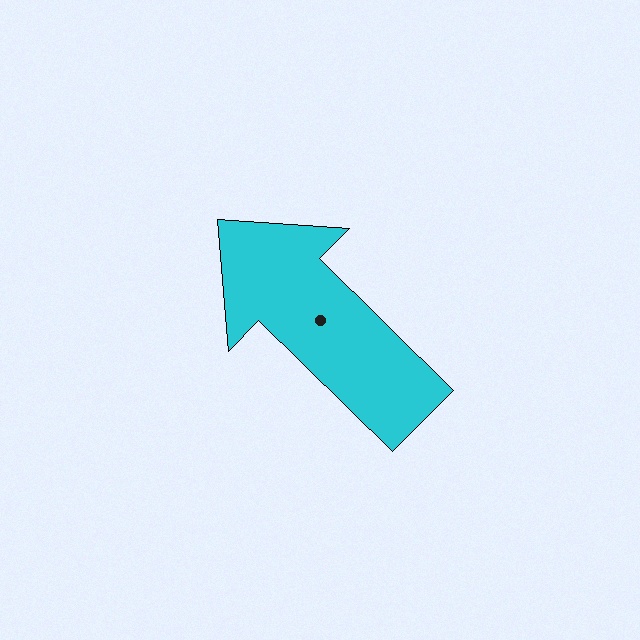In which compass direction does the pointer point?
Northwest.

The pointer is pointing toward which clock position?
Roughly 10 o'clock.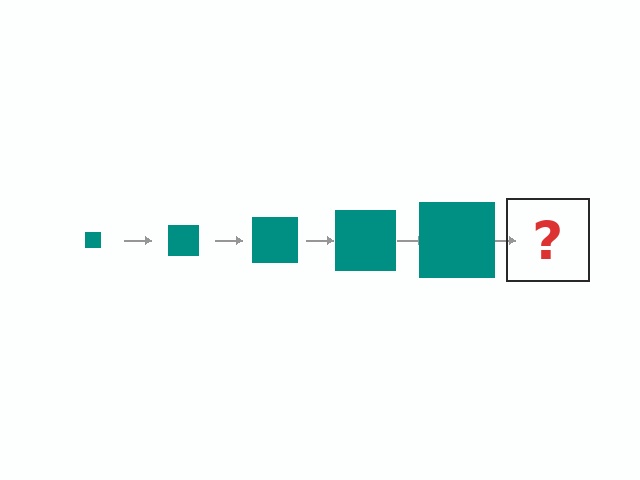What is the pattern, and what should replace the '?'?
The pattern is that the square gets progressively larger each step. The '?' should be a teal square, larger than the previous one.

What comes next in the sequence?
The next element should be a teal square, larger than the previous one.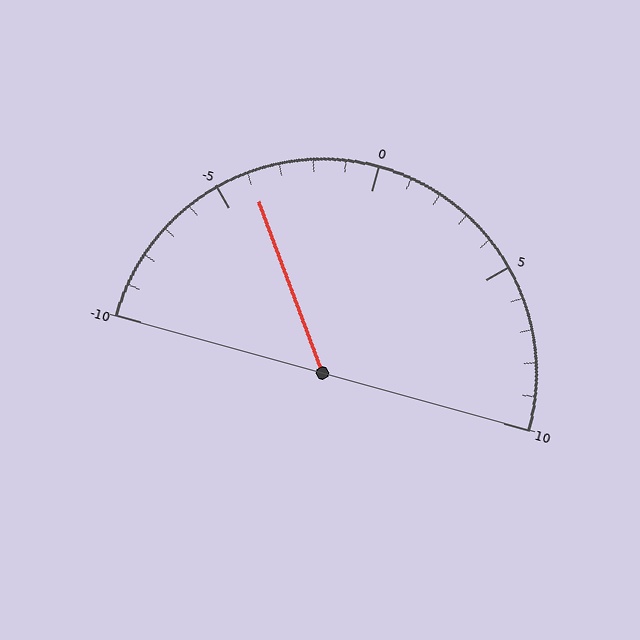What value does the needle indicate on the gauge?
The needle indicates approximately -4.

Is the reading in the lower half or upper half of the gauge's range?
The reading is in the lower half of the range (-10 to 10).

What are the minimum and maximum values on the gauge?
The gauge ranges from -10 to 10.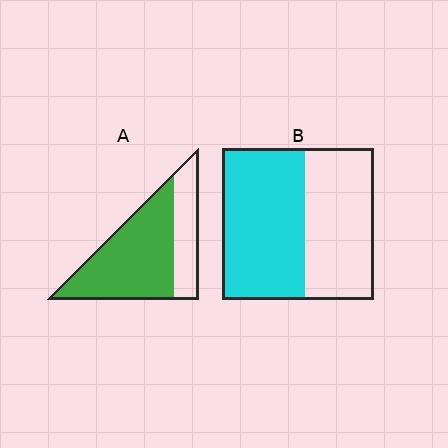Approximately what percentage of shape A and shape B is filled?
A is approximately 70% and B is approximately 55%.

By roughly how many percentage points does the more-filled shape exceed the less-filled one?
By roughly 15 percentage points (A over B).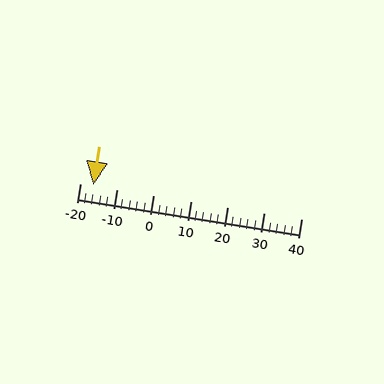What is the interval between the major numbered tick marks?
The major tick marks are spaced 10 units apart.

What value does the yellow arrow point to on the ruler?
The yellow arrow points to approximately -16.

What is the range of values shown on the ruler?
The ruler shows values from -20 to 40.